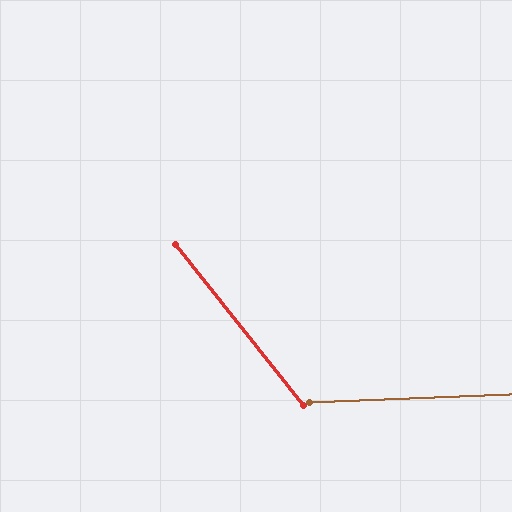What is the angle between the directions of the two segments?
Approximately 54 degrees.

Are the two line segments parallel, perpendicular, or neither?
Neither parallel nor perpendicular — they differ by about 54°.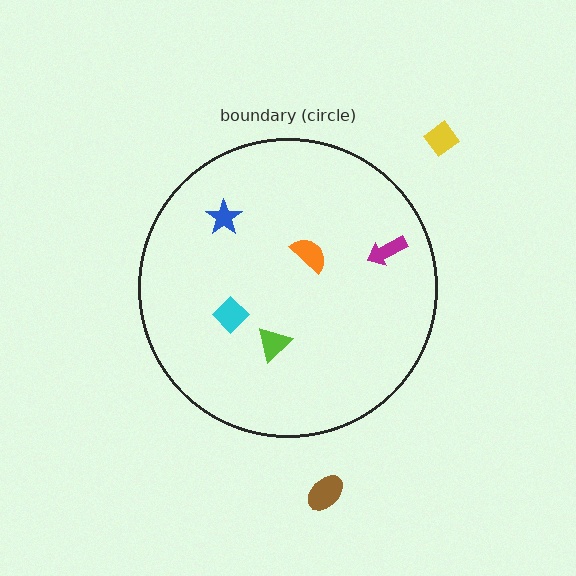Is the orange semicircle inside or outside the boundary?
Inside.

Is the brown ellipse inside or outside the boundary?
Outside.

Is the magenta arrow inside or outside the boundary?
Inside.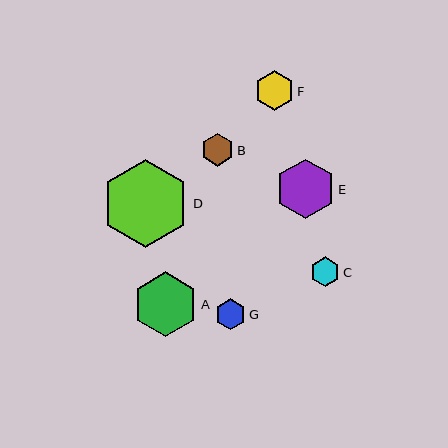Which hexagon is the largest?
Hexagon D is the largest with a size of approximately 88 pixels.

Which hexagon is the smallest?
Hexagon C is the smallest with a size of approximately 30 pixels.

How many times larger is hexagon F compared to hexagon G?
Hexagon F is approximately 1.3 times the size of hexagon G.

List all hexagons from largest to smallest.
From largest to smallest: D, A, E, F, B, G, C.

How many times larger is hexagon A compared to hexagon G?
Hexagon A is approximately 2.1 times the size of hexagon G.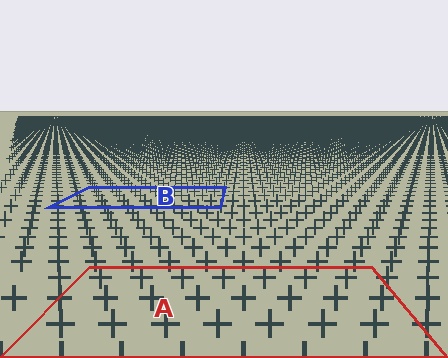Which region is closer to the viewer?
Region A is closer. The texture elements there are larger and more spread out.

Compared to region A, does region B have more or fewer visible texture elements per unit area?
Region B has more texture elements per unit area — they are packed more densely because it is farther away.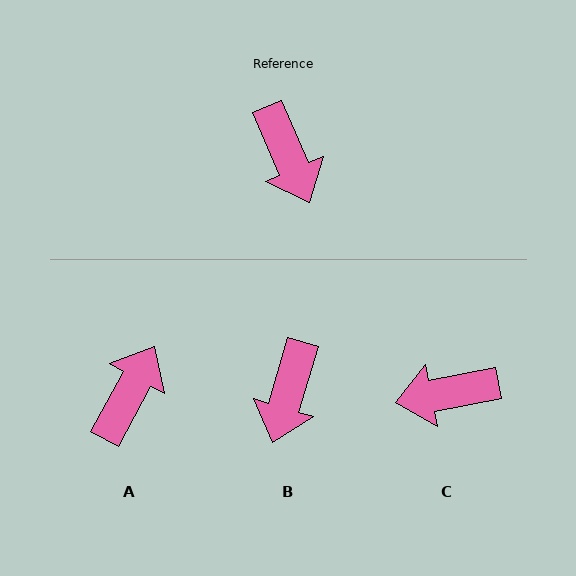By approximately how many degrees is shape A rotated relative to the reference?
Approximately 128 degrees counter-clockwise.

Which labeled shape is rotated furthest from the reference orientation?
A, about 128 degrees away.